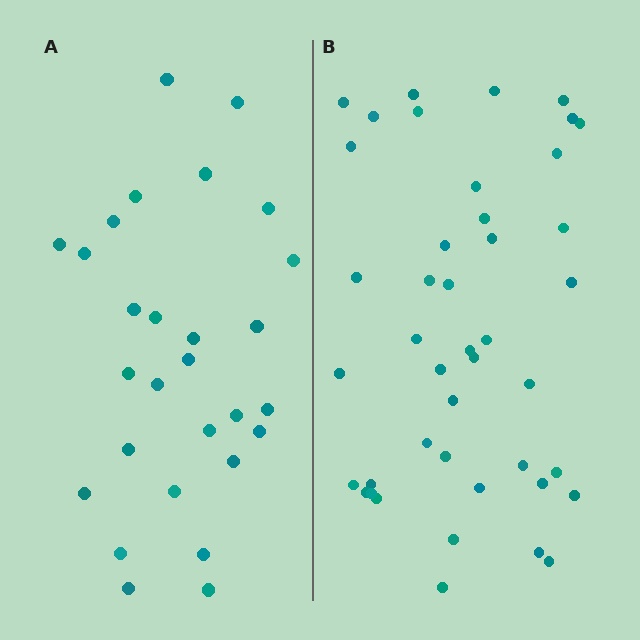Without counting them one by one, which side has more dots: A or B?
Region B (the right region) has more dots.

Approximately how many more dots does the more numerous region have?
Region B has approximately 15 more dots than region A.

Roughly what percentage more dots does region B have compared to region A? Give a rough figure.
About 55% more.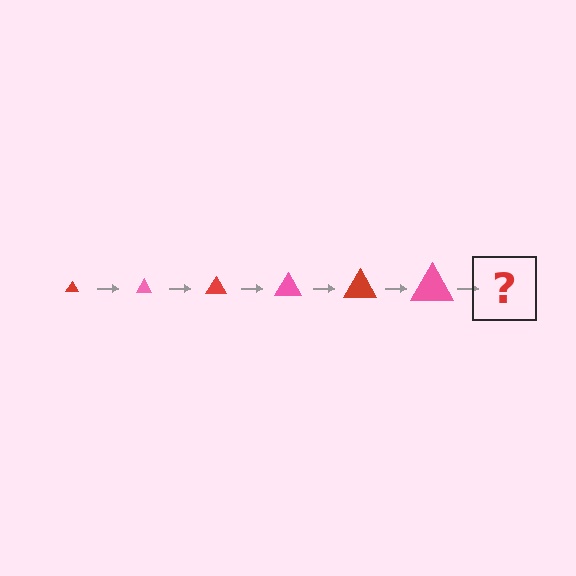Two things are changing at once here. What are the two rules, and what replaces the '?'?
The two rules are that the triangle grows larger each step and the color cycles through red and pink. The '?' should be a red triangle, larger than the previous one.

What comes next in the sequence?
The next element should be a red triangle, larger than the previous one.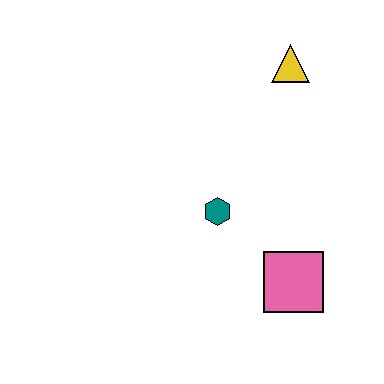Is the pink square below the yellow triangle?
Yes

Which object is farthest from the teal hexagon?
The yellow triangle is farthest from the teal hexagon.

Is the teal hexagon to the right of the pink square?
No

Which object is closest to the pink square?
The teal hexagon is closest to the pink square.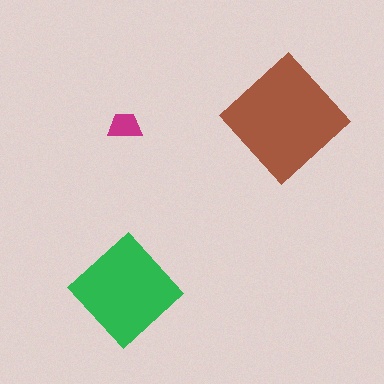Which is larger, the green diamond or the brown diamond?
The brown diamond.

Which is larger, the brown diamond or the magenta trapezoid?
The brown diamond.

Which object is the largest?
The brown diamond.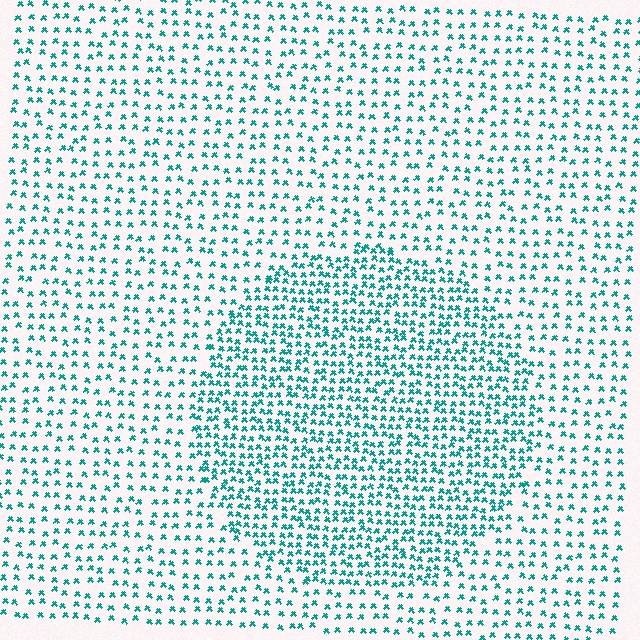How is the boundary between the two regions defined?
The boundary is defined by a change in element density (approximately 1.9x ratio). All elements are the same color, size, and shape.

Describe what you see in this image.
The image contains small teal elements arranged at two different densities. A circle-shaped region is visible where the elements are more densely packed than the surrounding area.